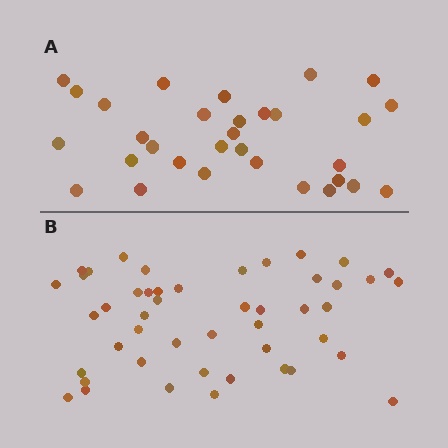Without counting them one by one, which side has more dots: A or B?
Region B (the bottom region) has more dots.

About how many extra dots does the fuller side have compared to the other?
Region B has approximately 15 more dots than region A.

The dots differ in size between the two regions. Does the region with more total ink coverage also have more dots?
No. Region A has more total ink coverage because its dots are larger, but region B actually contains more individual dots. Total area can be misleading — the number of items is what matters here.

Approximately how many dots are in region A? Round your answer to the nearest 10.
About 30 dots. (The exact count is 31, which rounds to 30.)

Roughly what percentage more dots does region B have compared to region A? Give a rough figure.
About 50% more.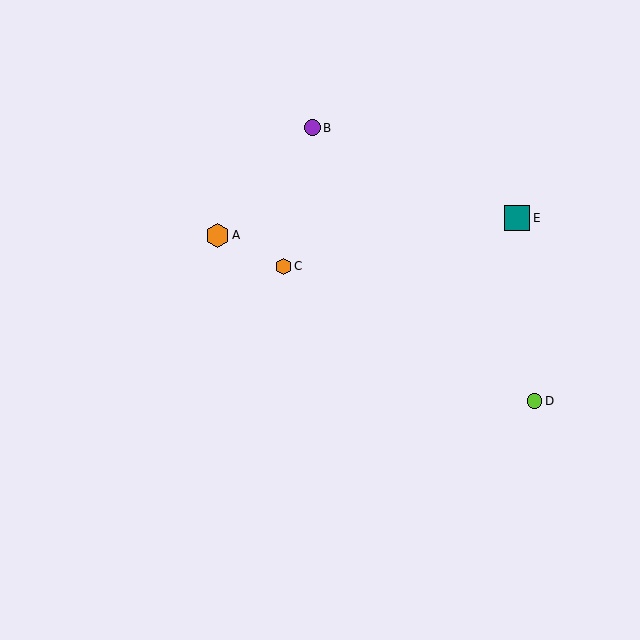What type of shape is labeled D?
Shape D is a lime circle.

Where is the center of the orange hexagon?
The center of the orange hexagon is at (218, 235).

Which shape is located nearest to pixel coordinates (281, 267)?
The orange hexagon (labeled C) at (283, 266) is nearest to that location.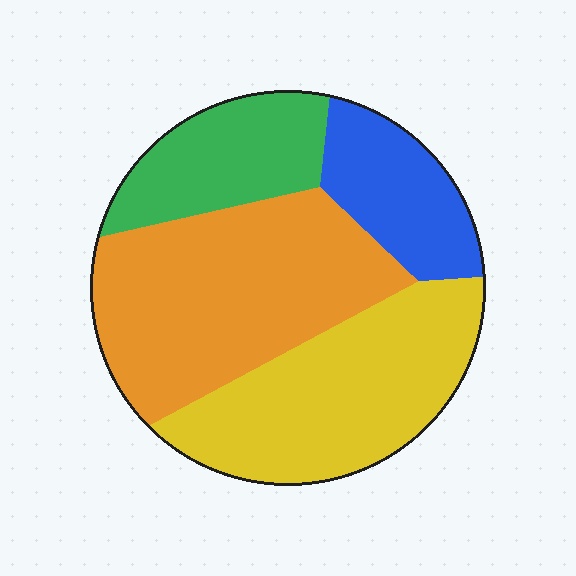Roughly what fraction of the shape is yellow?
Yellow covers around 30% of the shape.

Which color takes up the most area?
Orange, at roughly 35%.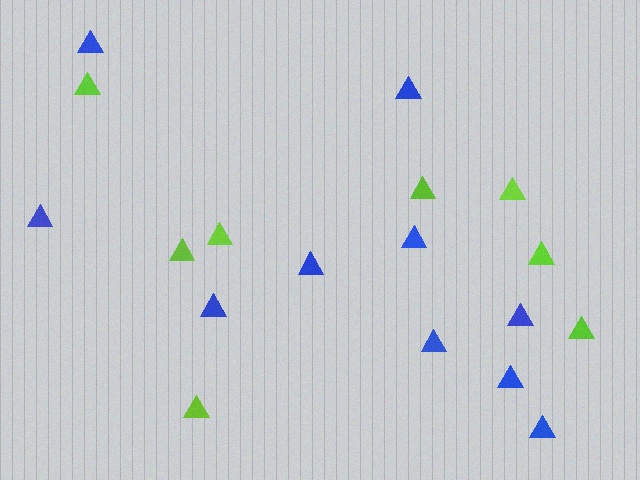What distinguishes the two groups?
There are 2 groups: one group of blue triangles (10) and one group of lime triangles (8).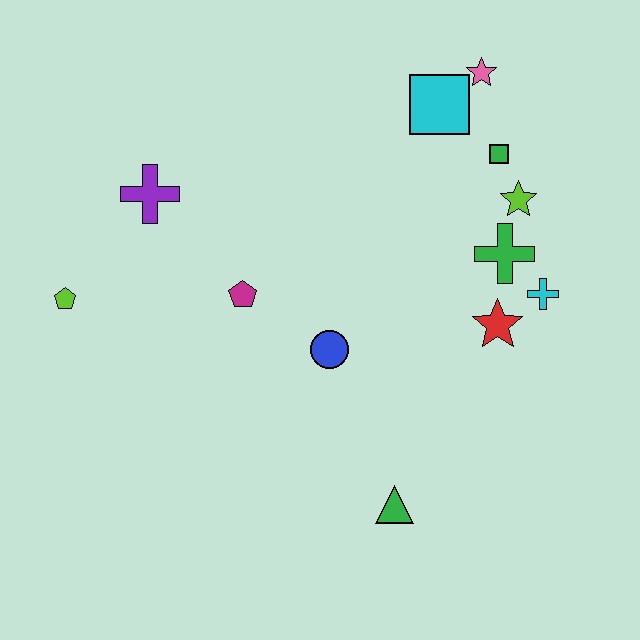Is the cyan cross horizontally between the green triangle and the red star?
No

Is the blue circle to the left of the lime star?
Yes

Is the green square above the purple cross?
Yes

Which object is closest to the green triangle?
The blue circle is closest to the green triangle.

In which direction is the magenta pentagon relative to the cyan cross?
The magenta pentagon is to the left of the cyan cross.